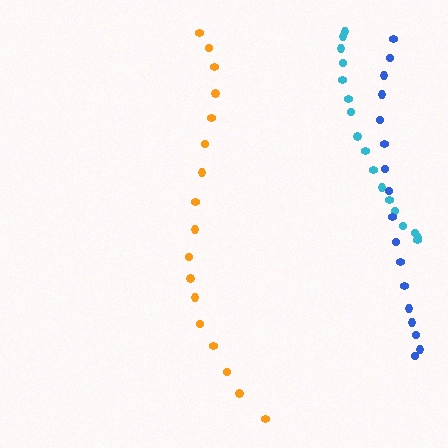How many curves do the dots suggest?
There are 3 distinct paths.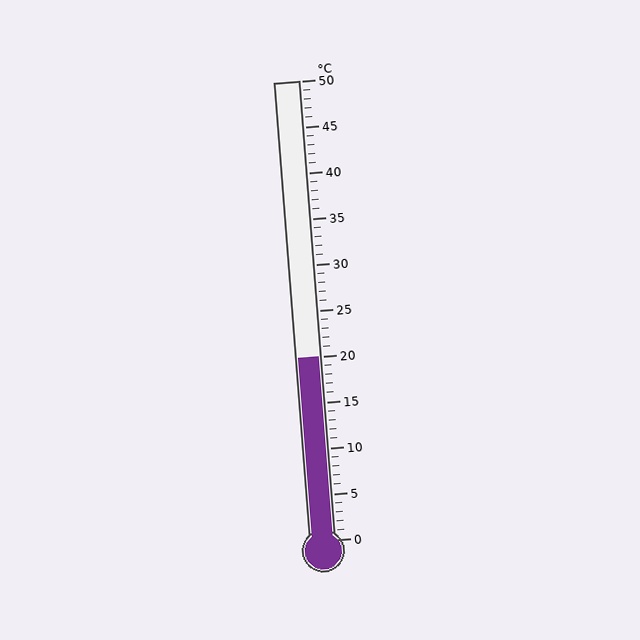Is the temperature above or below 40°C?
The temperature is below 40°C.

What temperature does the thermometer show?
The thermometer shows approximately 20°C.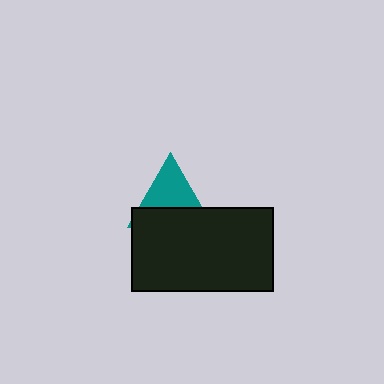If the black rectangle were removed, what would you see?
You would see the complete teal triangle.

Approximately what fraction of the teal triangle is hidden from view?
Roughly 45% of the teal triangle is hidden behind the black rectangle.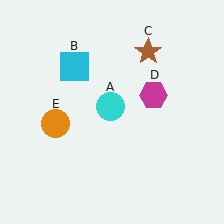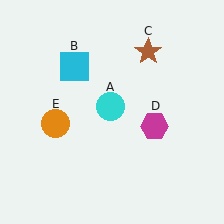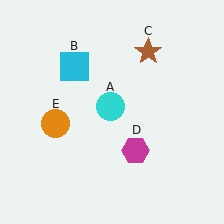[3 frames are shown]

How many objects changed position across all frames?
1 object changed position: magenta hexagon (object D).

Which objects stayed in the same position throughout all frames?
Cyan circle (object A) and cyan square (object B) and brown star (object C) and orange circle (object E) remained stationary.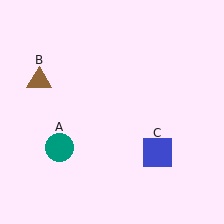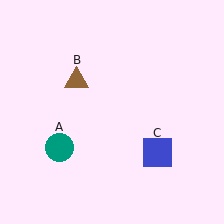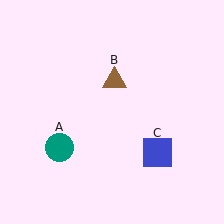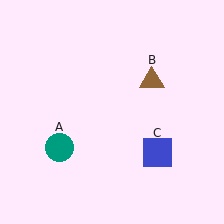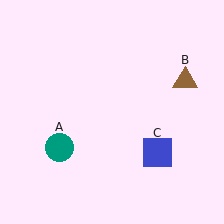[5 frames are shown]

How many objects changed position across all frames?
1 object changed position: brown triangle (object B).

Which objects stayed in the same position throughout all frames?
Teal circle (object A) and blue square (object C) remained stationary.